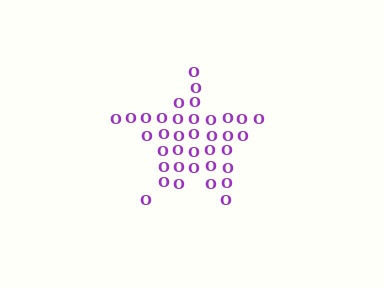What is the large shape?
The large shape is a star.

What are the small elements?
The small elements are letter O's.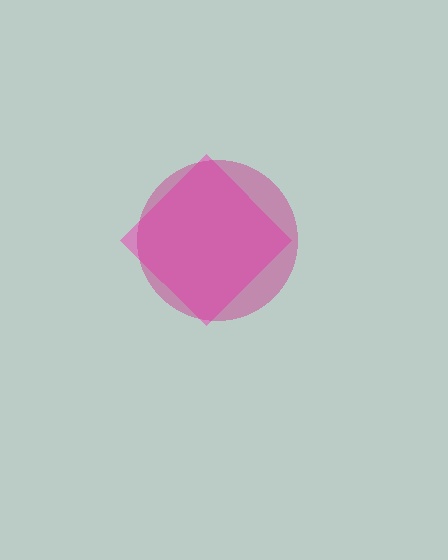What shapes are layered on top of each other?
The layered shapes are: a pink diamond, a magenta circle.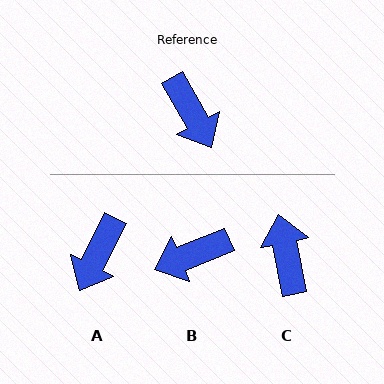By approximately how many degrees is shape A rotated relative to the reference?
Approximately 56 degrees clockwise.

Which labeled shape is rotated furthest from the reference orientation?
C, about 162 degrees away.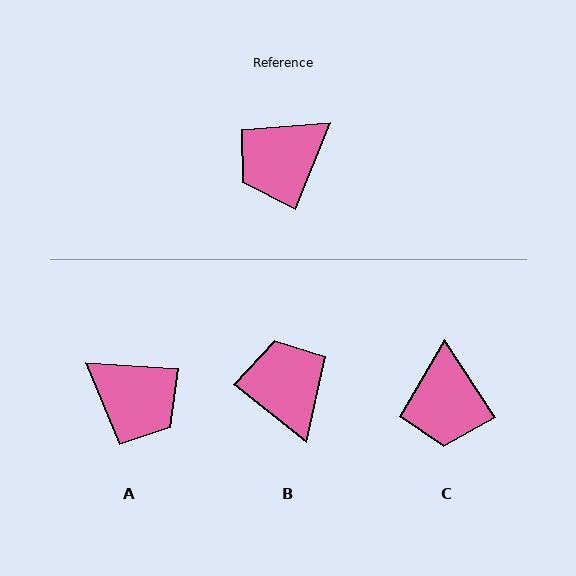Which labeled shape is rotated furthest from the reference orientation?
A, about 108 degrees away.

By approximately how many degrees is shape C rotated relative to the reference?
Approximately 55 degrees counter-clockwise.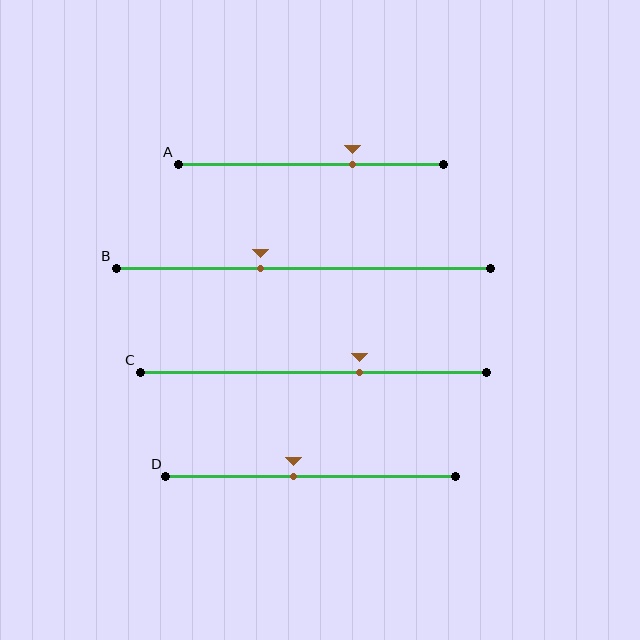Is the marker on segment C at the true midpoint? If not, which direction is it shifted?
No, the marker on segment C is shifted to the right by about 13% of the segment length.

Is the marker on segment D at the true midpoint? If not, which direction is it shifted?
No, the marker on segment D is shifted to the left by about 6% of the segment length.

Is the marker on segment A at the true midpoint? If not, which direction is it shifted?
No, the marker on segment A is shifted to the right by about 16% of the segment length.